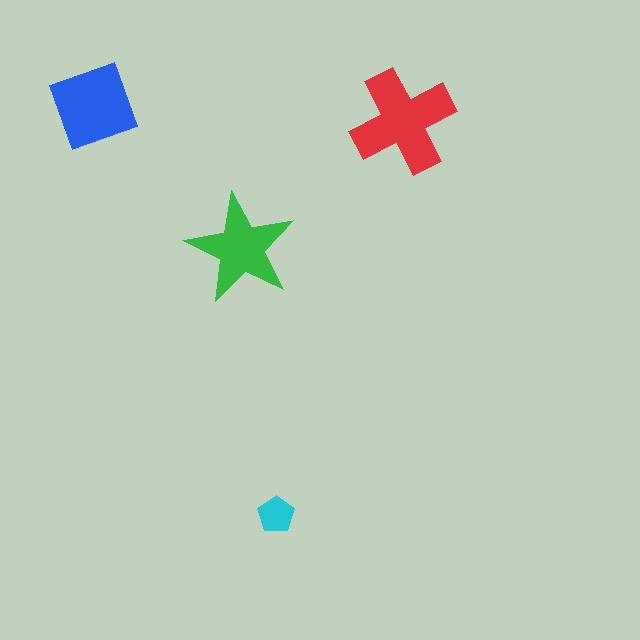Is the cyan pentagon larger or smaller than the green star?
Smaller.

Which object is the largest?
The red cross.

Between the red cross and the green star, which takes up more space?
The red cross.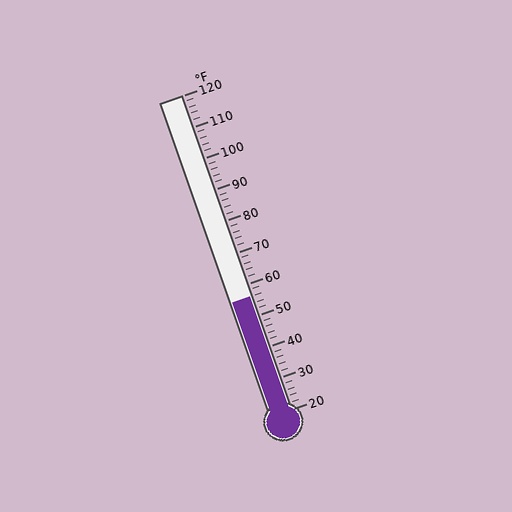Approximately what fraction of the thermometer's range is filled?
The thermometer is filled to approximately 35% of its range.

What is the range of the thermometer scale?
The thermometer scale ranges from 20°F to 120°F.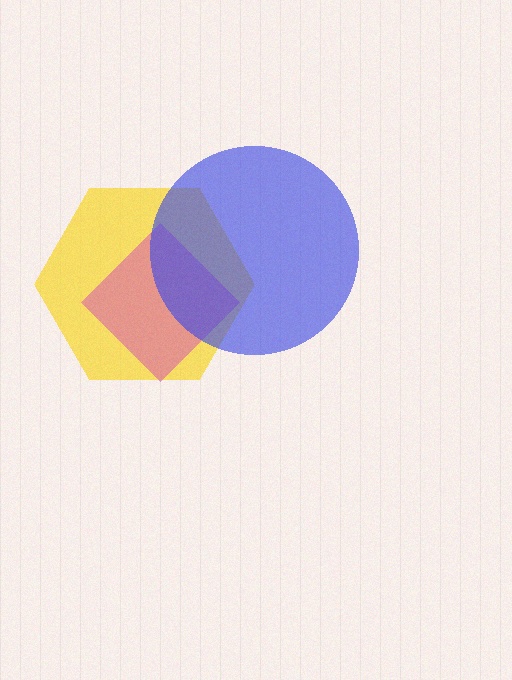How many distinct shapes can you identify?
There are 3 distinct shapes: a yellow hexagon, a pink diamond, a blue circle.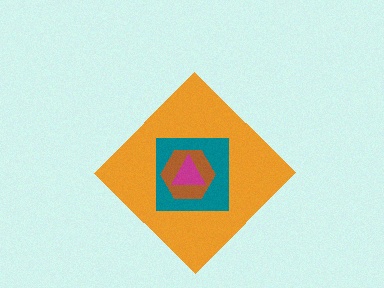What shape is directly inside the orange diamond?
The teal square.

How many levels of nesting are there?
4.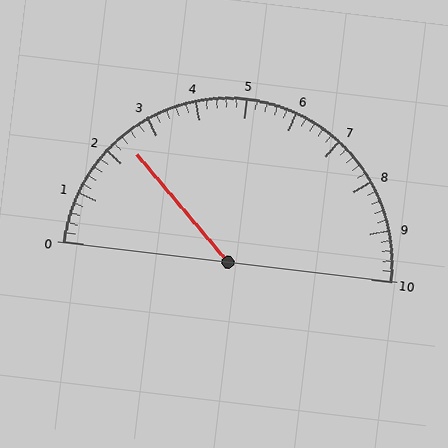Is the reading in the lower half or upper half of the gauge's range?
The reading is in the lower half of the range (0 to 10).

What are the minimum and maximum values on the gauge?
The gauge ranges from 0 to 10.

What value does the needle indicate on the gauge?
The needle indicates approximately 2.4.